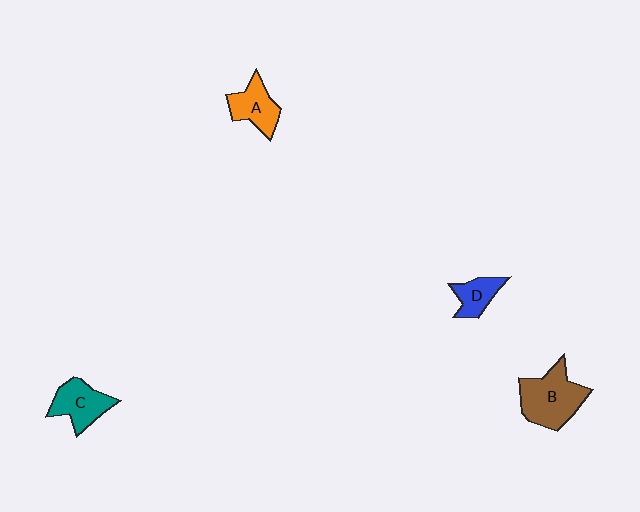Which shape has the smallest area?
Shape D (blue).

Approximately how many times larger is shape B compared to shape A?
Approximately 1.6 times.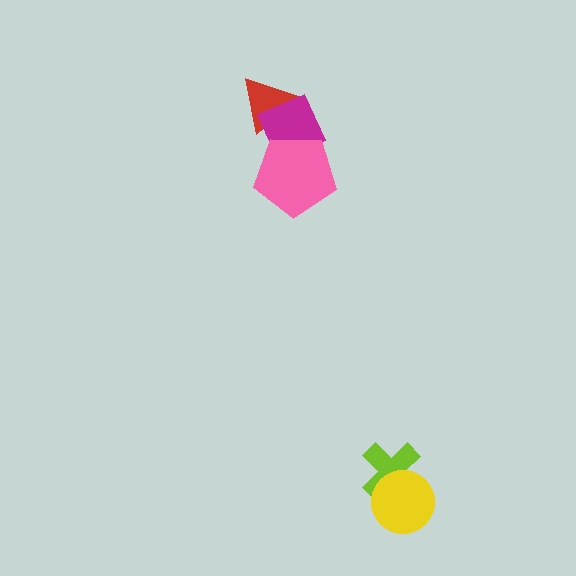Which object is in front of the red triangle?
The magenta diamond is in front of the red triangle.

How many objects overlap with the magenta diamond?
2 objects overlap with the magenta diamond.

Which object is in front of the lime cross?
The yellow circle is in front of the lime cross.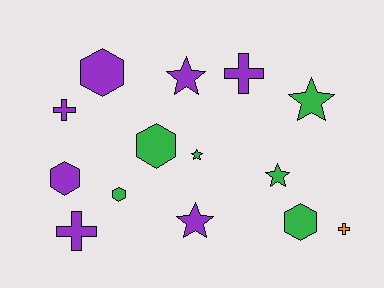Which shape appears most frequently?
Hexagon, with 5 objects.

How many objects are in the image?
There are 14 objects.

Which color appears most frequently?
Purple, with 7 objects.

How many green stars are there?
There are 3 green stars.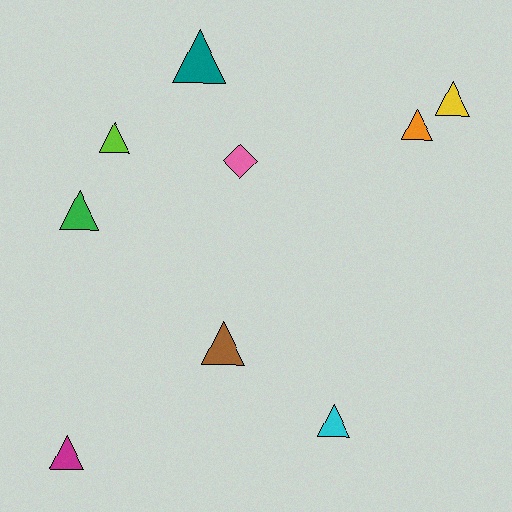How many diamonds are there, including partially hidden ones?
There is 1 diamond.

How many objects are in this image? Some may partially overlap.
There are 9 objects.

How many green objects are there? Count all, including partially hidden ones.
There is 1 green object.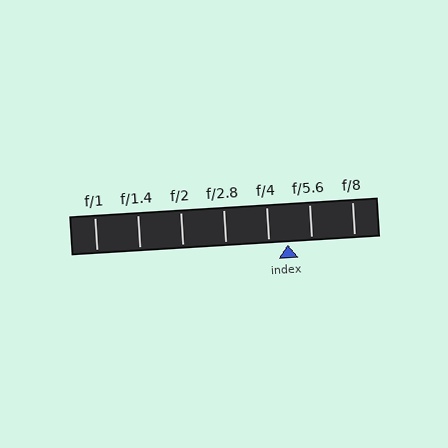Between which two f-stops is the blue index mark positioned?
The index mark is between f/4 and f/5.6.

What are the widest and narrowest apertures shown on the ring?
The widest aperture shown is f/1 and the narrowest is f/8.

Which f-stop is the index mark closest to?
The index mark is closest to f/4.